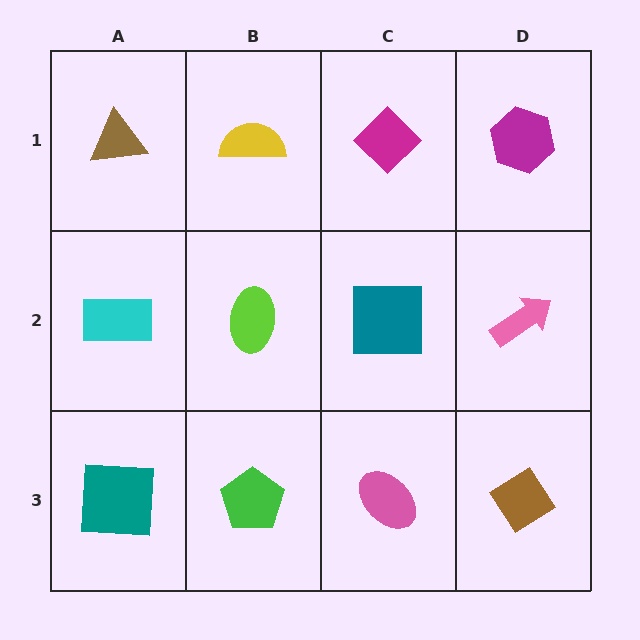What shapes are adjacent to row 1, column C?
A teal square (row 2, column C), a yellow semicircle (row 1, column B), a magenta hexagon (row 1, column D).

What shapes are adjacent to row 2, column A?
A brown triangle (row 1, column A), a teal square (row 3, column A), a lime ellipse (row 2, column B).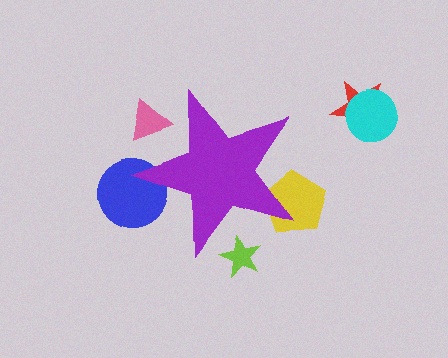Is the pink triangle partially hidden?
Yes, the pink triangle is partially hidden behind the purple star.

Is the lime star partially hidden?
Yes, the lime star is partially hidden behind the purple star.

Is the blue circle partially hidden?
Yes, the blue circle is partially hidden behind the purple star.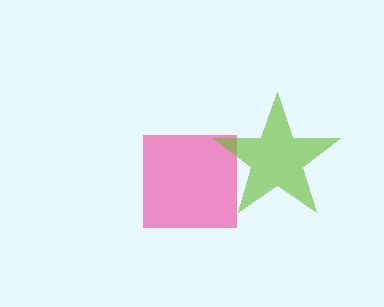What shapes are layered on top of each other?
The layered shapes are: a pink square, a lime star.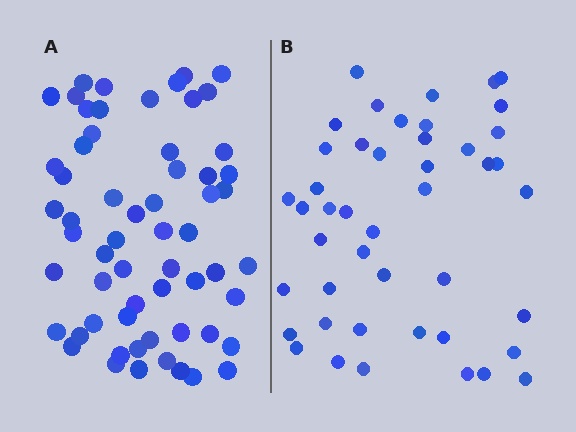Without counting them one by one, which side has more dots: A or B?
Region A (the left region) has more dots.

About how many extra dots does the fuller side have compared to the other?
Region A has approximately 15 more dots than region B.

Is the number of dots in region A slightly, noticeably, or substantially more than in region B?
Region A has noticeably more, but not dramatically so. The ratio is roughly 1.3 to 1.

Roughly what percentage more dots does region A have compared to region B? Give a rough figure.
About 35% more.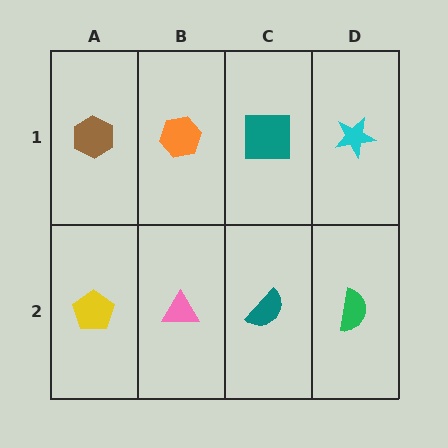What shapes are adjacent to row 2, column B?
An orange hexagon (row 1, column B), a yellow pentagon (row 2, column A), a teal semicircle (row 2, column C).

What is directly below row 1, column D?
A green semicircle.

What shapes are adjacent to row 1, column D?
A green semicircle (row 2, column D), a teal square (row 1, column C).